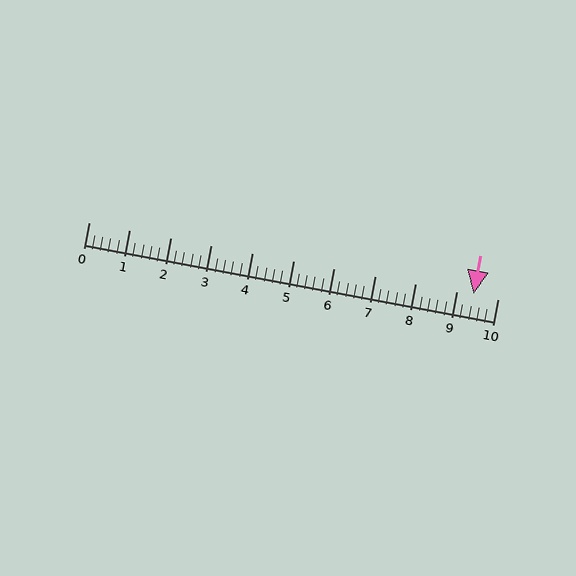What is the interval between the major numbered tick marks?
The major tick marks are spaced 1 units apart.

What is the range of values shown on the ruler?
The ruler shows values from 0 to 10.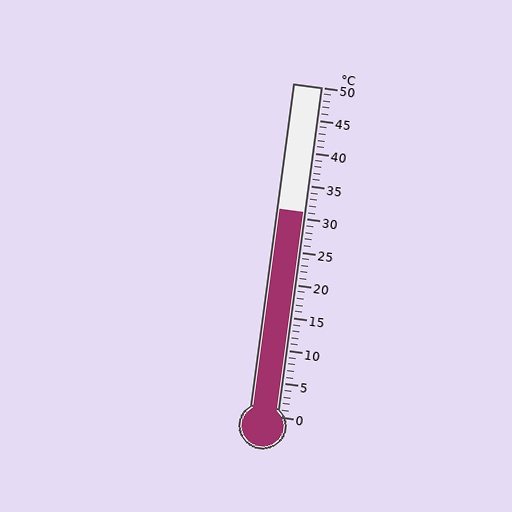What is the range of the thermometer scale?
The thermometer scale ranges from 0°C to 50°C.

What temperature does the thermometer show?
The thermometer shows approximately 31°C.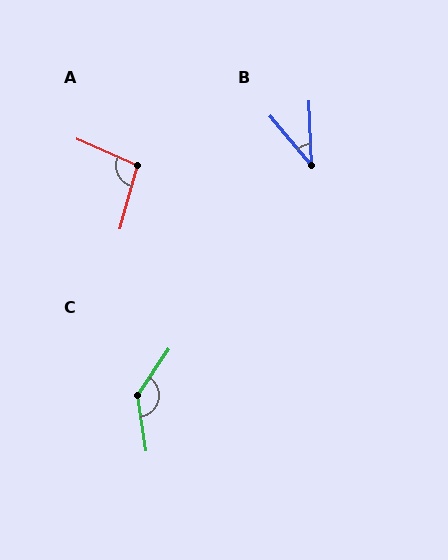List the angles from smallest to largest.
B (38°), A (99°), C (137°).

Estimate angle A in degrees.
Approximately 99 degrees.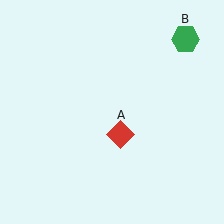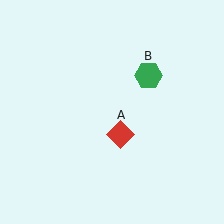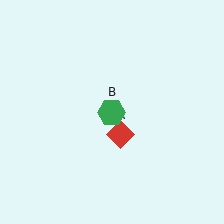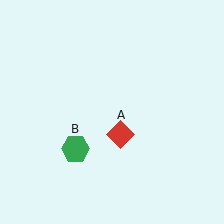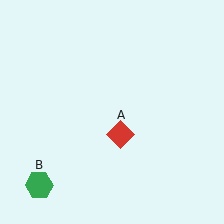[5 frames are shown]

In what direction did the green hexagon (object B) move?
The green hexagon (object B) moved down and to the left.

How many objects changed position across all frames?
1 object changed position: green hexagon (object B).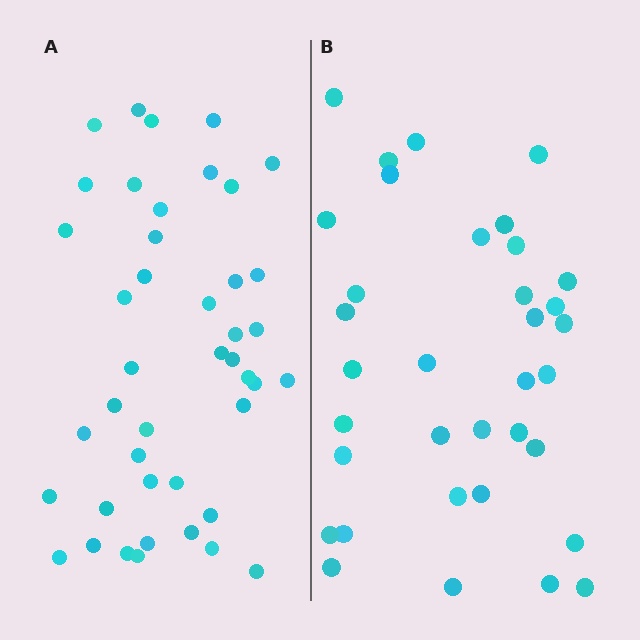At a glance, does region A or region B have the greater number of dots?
Region A (the left region) has more dots.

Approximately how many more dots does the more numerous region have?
Region A has roughly 8 or so more dots than region B.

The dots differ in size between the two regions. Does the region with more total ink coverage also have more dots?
No. Region B has more total ink coverage because its dots are larger, but region A actually contains more individual dots. Total area can be misleading — the number of items is what matters here.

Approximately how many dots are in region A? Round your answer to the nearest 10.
About 40 dots. (The exact count is 43, which rounds to 40.)